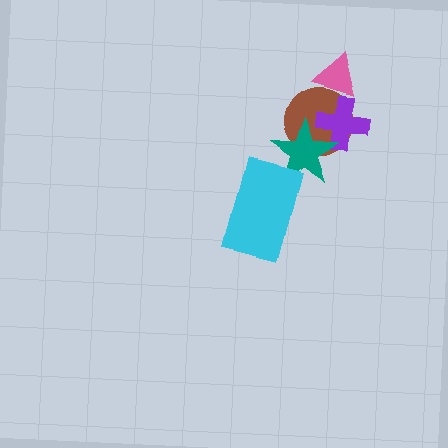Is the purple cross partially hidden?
Yes, it is partially covered by another shape.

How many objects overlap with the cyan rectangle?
1 object overlaps with the cyan rectangle.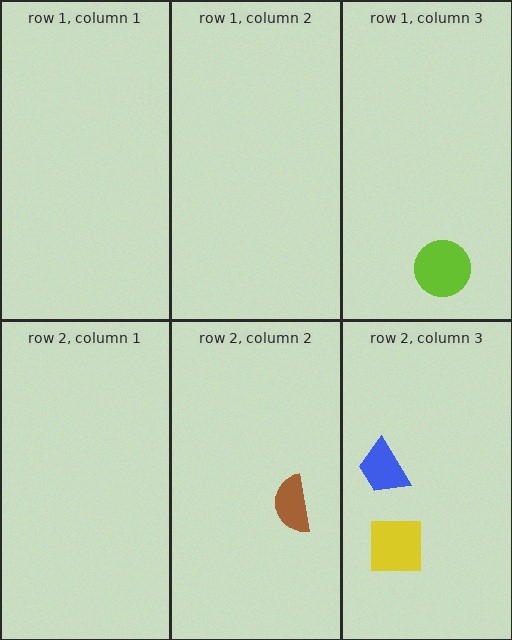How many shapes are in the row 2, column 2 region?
1.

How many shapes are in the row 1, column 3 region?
1.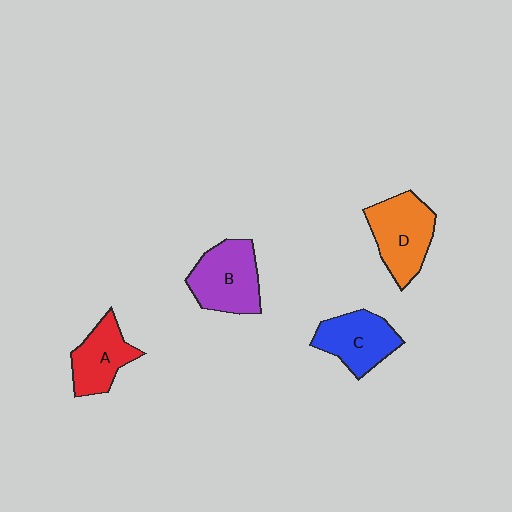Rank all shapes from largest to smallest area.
From largest to smallest: D (orange), B (purple), C (blue), A (red).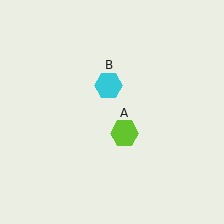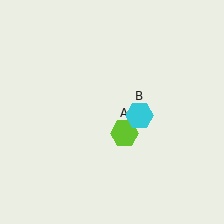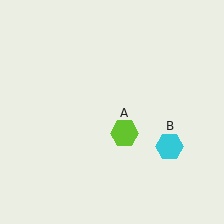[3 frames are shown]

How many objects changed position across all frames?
1 object changed position: cyan hexagon (object B).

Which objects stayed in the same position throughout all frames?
Lime hexagon (object A) remained stationary.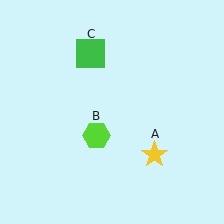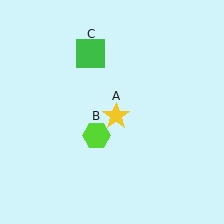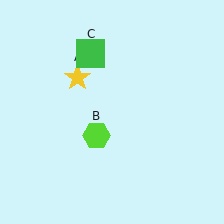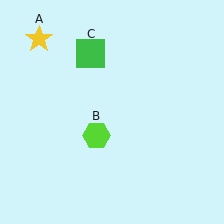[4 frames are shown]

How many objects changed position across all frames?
1 object changed position: yellow star (object A).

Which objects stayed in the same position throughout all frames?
Lime hexagon (object B) and green square (object C) remained stationary.